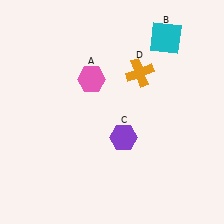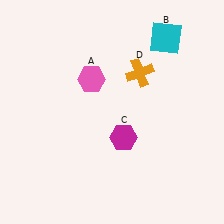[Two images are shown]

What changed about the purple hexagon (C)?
In Image 1, C is purple. In Image 2, it changed to magenta.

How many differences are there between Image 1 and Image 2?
There is 1 difference between the two images.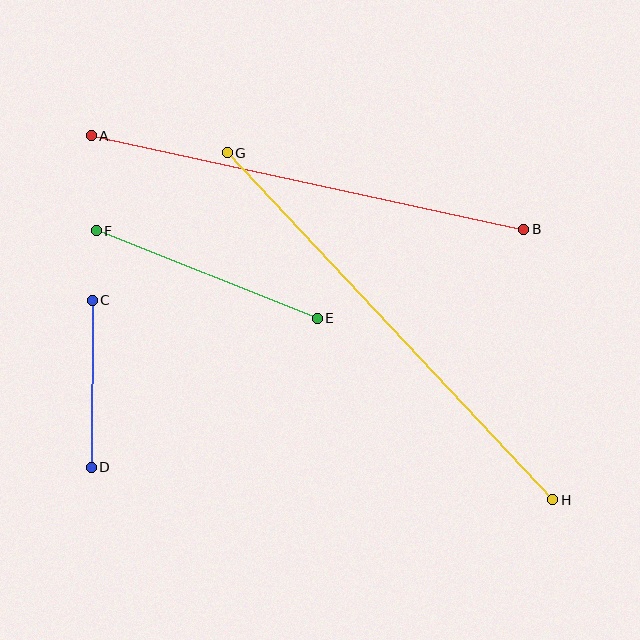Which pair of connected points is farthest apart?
Points G and H are farthest apart.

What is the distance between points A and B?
The distance is approximately 443 pixels.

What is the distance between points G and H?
The distance is approximately 476 pixels.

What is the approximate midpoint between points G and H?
The midpoint is at approximately (390, 326) pixels.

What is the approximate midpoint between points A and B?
The midpoint is at approximately (307, 182) pixels.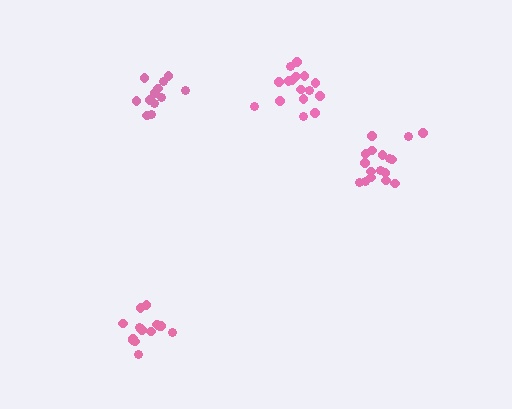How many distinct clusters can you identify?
There are 4 distinct clusters.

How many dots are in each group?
Group 1: 17 dots, Group 2: 14 dots, Group 3: 16 dots, Group 4: 13 dots (60 total).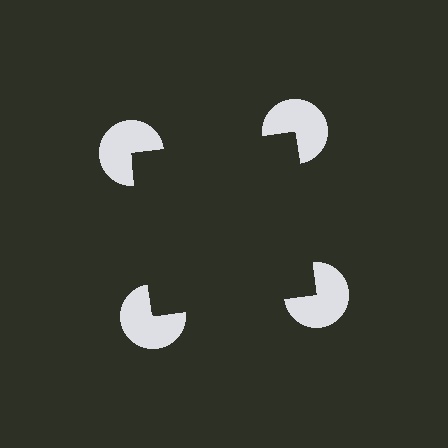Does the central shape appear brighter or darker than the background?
It typically appears slightly darker than the background, even though no actual brightness change is drawn.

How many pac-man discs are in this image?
There are 4 — one at each vertex of the illusory square.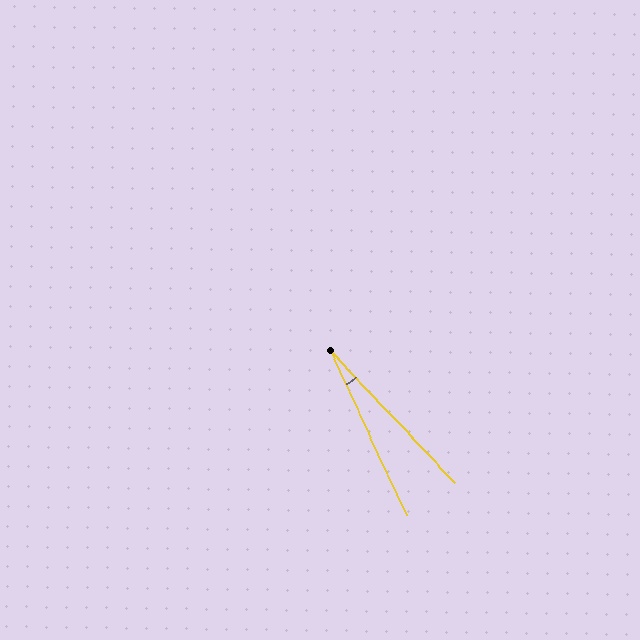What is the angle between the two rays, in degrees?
Approximately 19 degrees.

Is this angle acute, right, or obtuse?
It is acute.